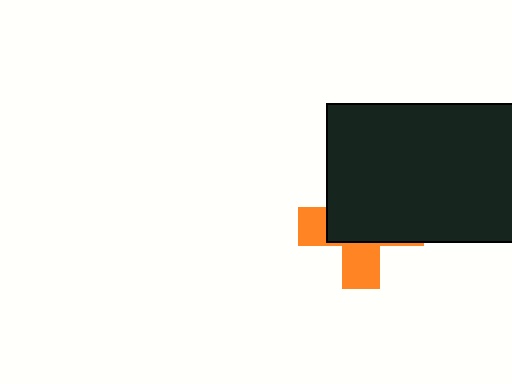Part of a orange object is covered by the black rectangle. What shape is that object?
It is a cross.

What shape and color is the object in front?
The object in front is a black rectangle.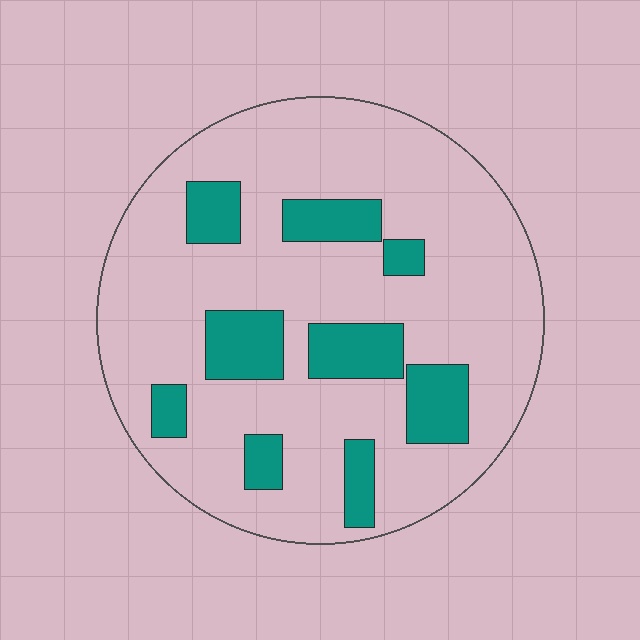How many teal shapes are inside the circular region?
9.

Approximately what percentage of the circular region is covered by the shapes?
Approximately 20%.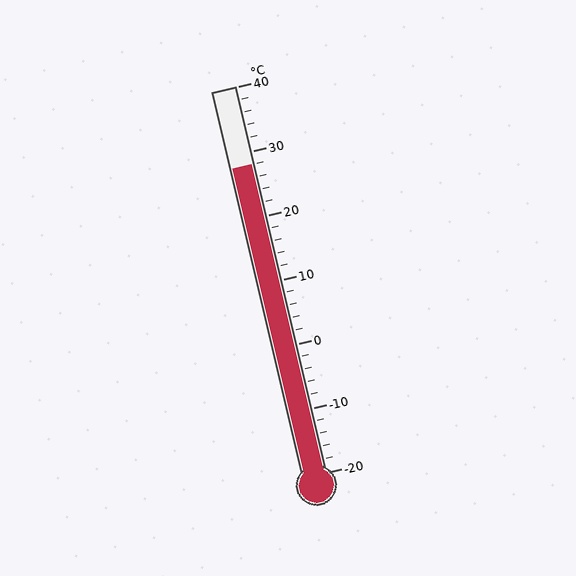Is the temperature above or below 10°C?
The temperature is above 10°C.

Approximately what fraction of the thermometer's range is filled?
The thermometer is filled to approximately 80% of its range.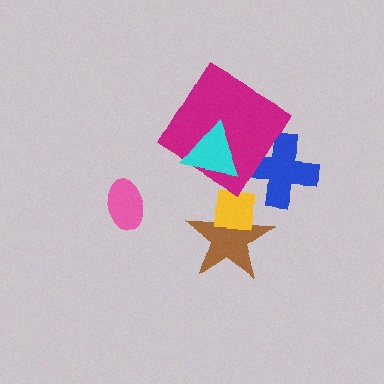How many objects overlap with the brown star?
1 object overlaps with the brown star.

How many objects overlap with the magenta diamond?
2 objects overlap with the magenta diamond.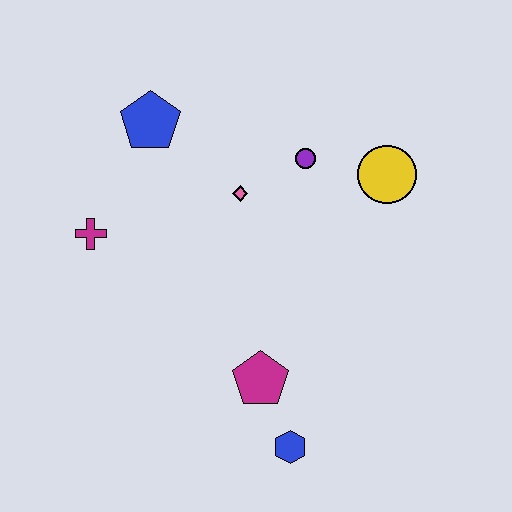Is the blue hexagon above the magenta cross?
No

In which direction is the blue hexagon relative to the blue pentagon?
The blue hexagon is below the blue pentagon.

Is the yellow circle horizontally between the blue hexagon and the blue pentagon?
No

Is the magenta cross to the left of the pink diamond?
Yes